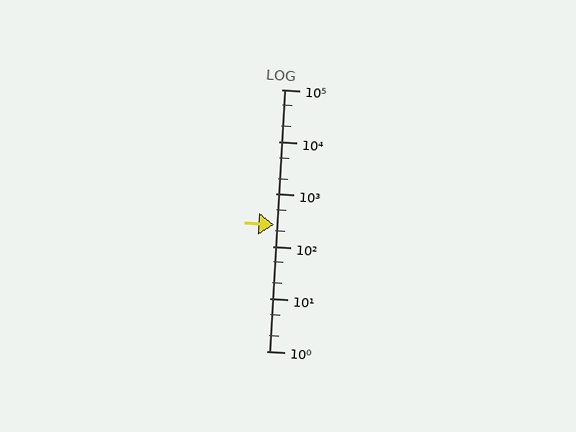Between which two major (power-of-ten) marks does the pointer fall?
The pointer is between 100 and 1000.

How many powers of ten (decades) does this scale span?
The scale spans 5 decades, from 1 to 100000.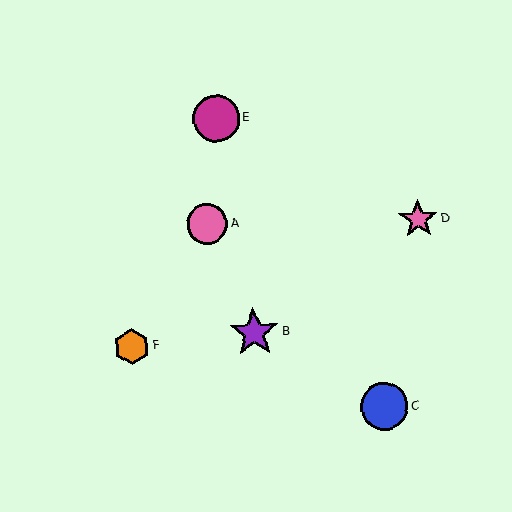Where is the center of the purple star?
The center of the purple star is at (254, 333).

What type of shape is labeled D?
Shape D is a pink star.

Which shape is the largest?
The purple star (labeled B) is the largest.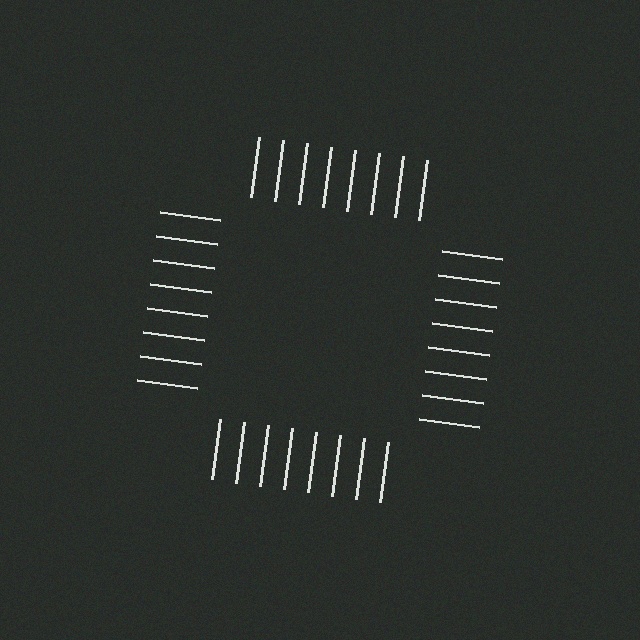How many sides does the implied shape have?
4 sides — the line-ends trace a square.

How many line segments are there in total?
32 — 8 along each of the 4 edges.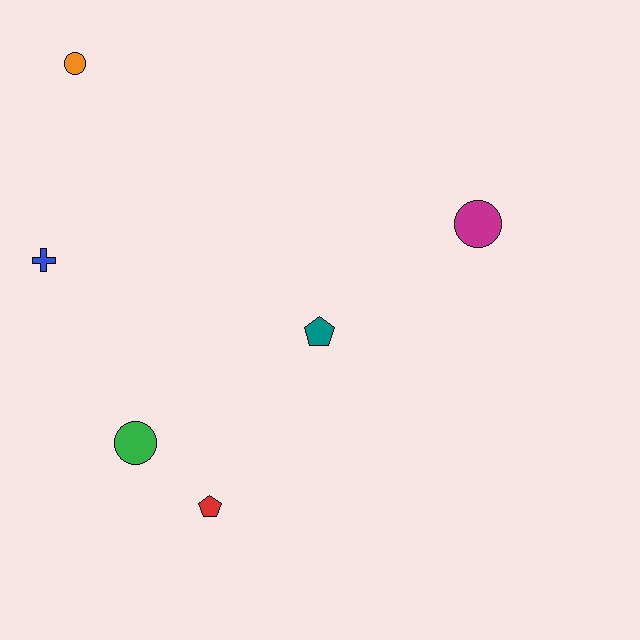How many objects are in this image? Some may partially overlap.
There are 6 objects.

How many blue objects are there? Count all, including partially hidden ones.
There is 1 blue object.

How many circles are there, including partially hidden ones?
There are 3 circles.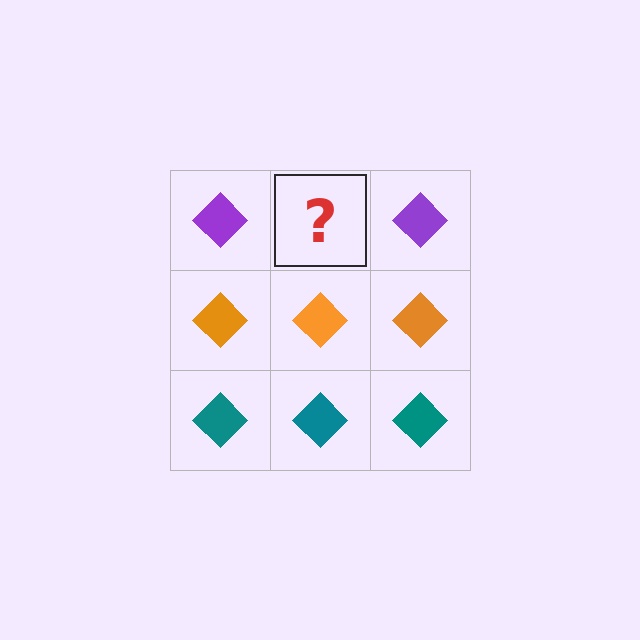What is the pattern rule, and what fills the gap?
The rule is that each row has a consistent color. The gap should be filled with a purple diamond.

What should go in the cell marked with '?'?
The missing cell should contain a purple diamond.